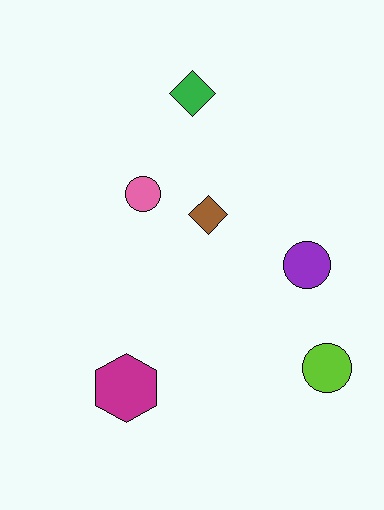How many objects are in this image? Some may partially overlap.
There are 6 objects.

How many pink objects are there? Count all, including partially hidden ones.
There is 1 pink object.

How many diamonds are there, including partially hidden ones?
There are 2 diamonds.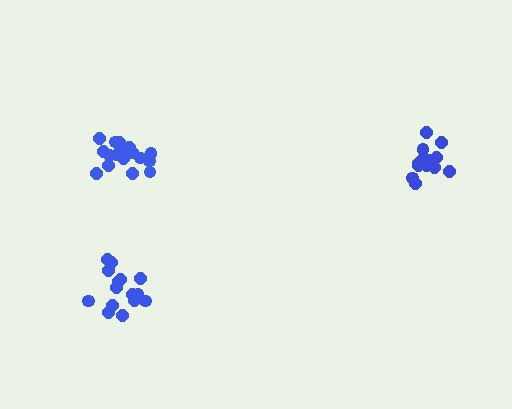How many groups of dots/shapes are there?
There are 3 groups.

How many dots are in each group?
Group 1: 17 dots, Group 2: 15 dots, Group 3: 14 dots (46 total).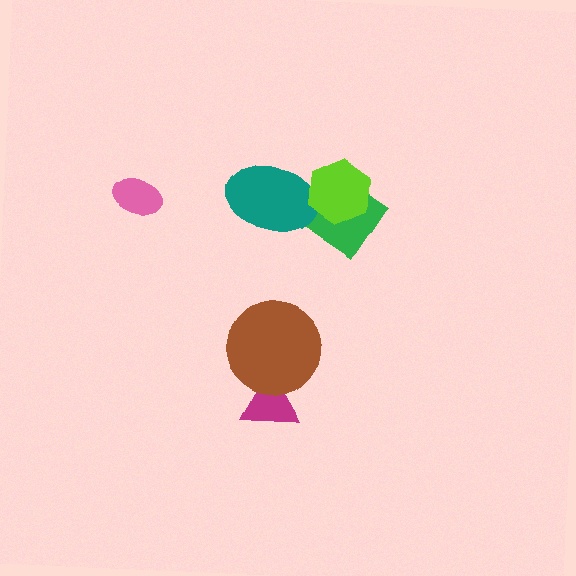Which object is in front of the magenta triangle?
The brown circle is in front of the magenta triangle.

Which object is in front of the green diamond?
The lime hexagon is in front of the green diamond.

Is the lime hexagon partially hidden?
No, no other shape covers it.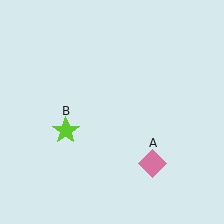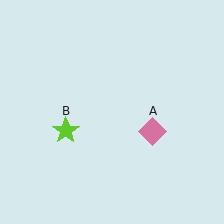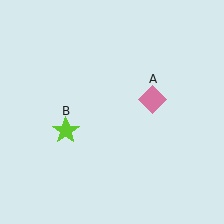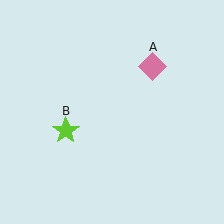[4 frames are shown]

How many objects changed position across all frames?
1 object changed position: pink diamond (object A).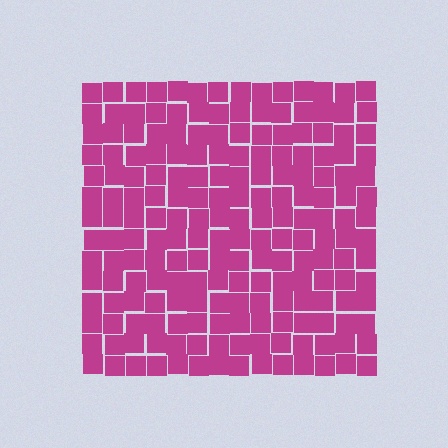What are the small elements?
The small elements are squares.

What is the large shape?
The large shape is a square.